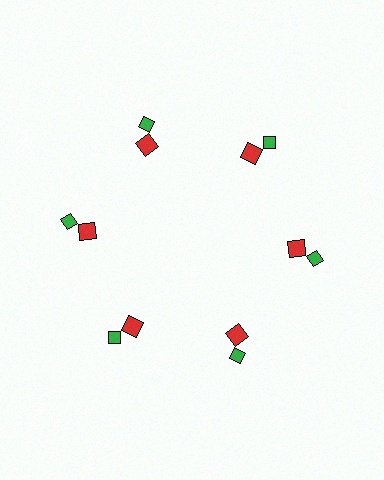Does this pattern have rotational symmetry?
Yes, this pattern has 6-fold rotational symmetry. It looks the same after rotating 60 degrees around the center.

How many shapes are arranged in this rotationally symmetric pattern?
There are 12 shapes, arranged in 6 groups of 2.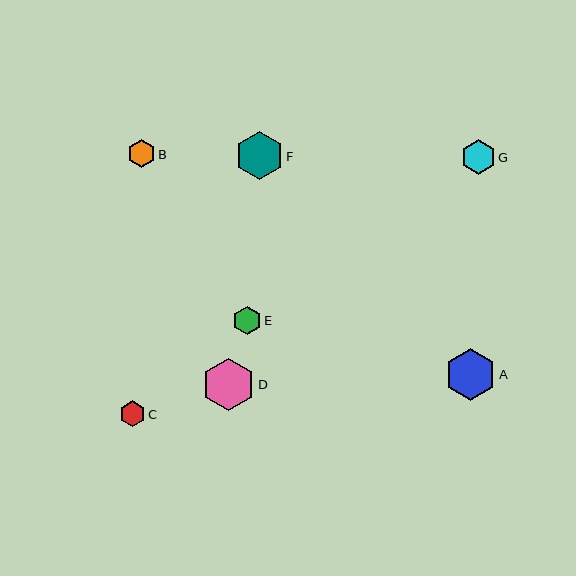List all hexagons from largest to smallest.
From largest to smallest: D, A, F, G, E, B, C.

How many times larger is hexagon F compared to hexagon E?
Hexagon F is approximately 1.7 times the size of hexagon E.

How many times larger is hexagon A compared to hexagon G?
Hexagon A is approximately 1.5 times the size of hexagon G.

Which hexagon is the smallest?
Hexagon C is the smallest with a size of approximately 26 pixels.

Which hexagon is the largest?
Hexagon D is the largest with a size of approximately 52 pixels.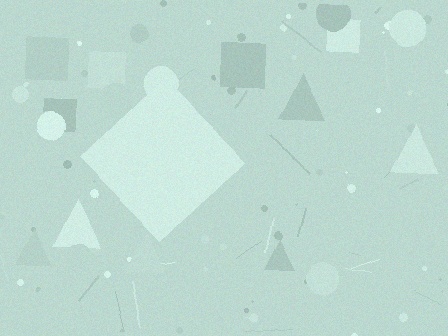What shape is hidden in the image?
A diamond is hidden in the image.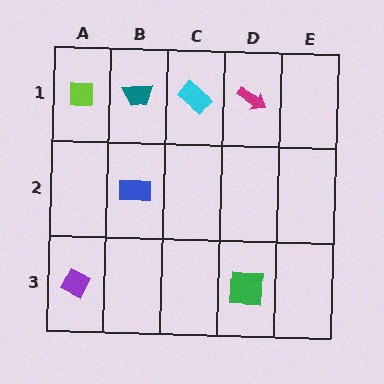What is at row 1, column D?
A magenta arrow.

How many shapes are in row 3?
2 shapes.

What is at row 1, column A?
A lime square.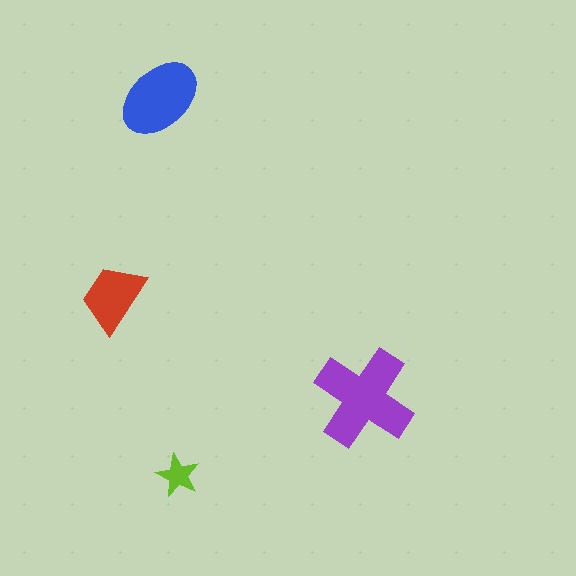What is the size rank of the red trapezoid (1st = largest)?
3rd.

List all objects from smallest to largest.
The lime star, the red trapezoid, the blue ellipse, the purple cross.